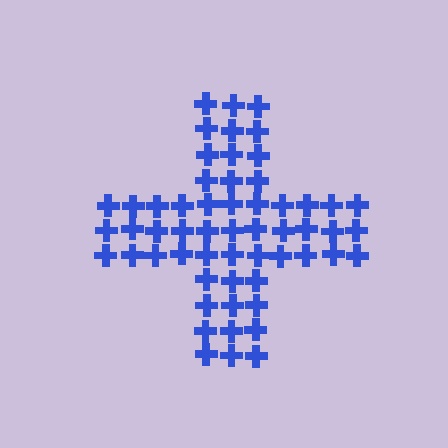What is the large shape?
The large shape is a cross.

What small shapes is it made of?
It is made of small crosses.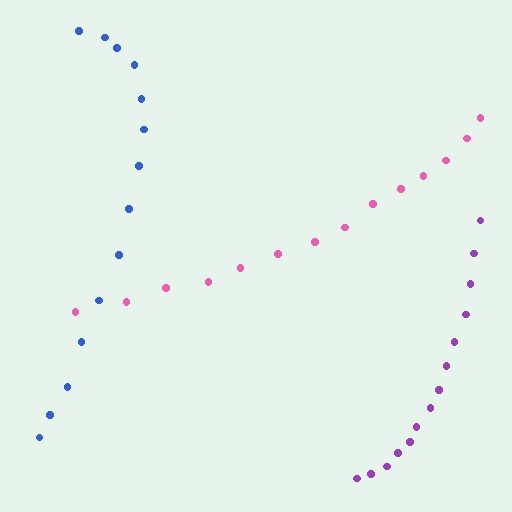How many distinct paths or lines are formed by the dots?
There are 3 distinct paths.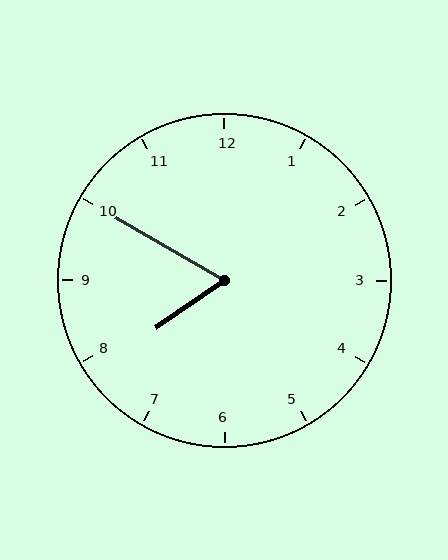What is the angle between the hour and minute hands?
Approximately 65 degrees.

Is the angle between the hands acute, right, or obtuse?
It is acute.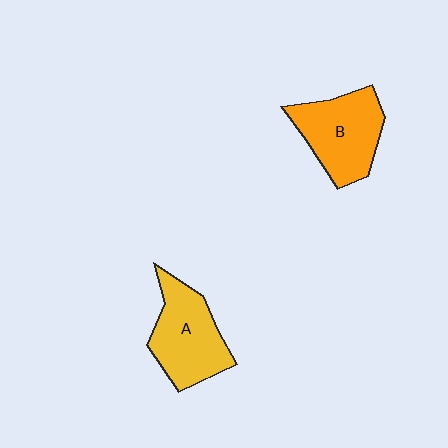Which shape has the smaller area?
Shape A (yellow).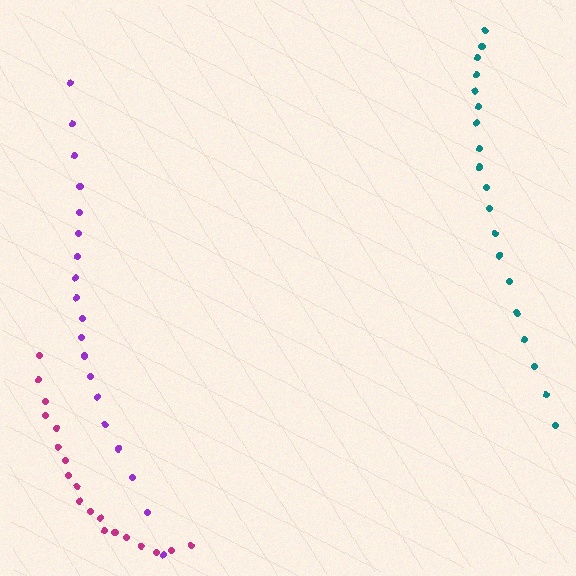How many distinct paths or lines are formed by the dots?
There are 3 distinct paths.